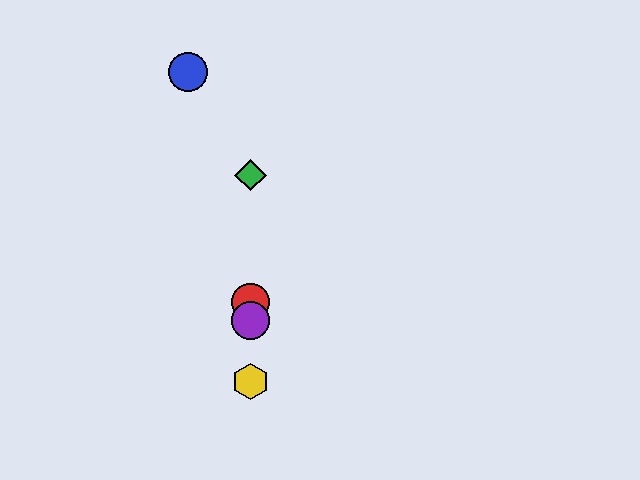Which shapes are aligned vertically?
The red circle, the green diamond, the yellow hexagon, the purple circle are aligned vertically.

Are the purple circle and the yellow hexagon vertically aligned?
Yes, both are at x≈250.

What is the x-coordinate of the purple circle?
The purple circle is at x≈250.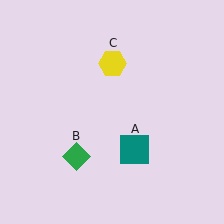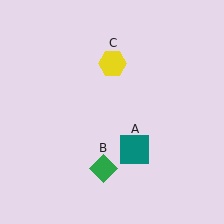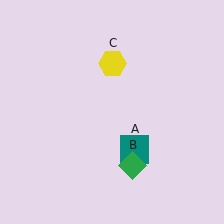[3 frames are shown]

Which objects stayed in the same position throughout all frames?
Teal square (object A) and yellow hexagon (object C) remained stationary.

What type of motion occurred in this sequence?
The green diamond (object B) rotated counterclockwise around the center of the scene.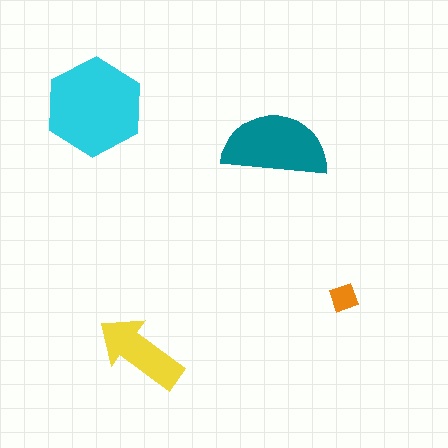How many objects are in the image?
There are 4 objects in the image.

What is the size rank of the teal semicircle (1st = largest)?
2nd.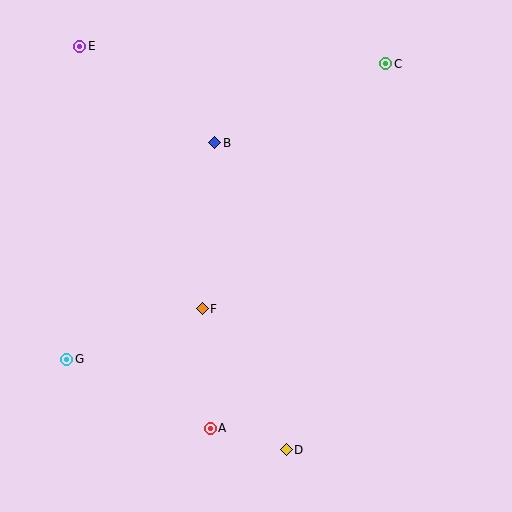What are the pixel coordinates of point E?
Point E is at (80, 46).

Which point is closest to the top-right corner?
Point C is closest to the top-right corner.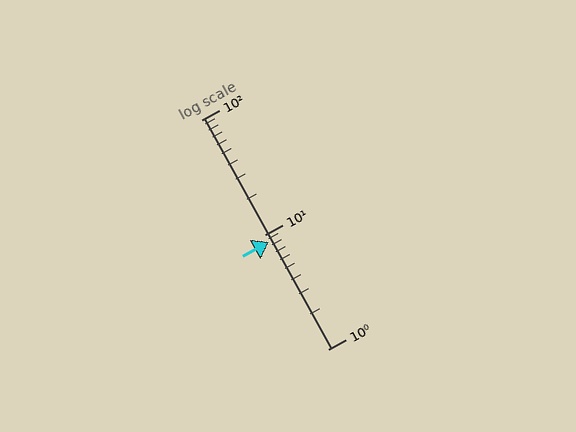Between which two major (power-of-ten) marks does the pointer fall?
The pointer is between 1 and 10.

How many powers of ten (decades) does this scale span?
The scale spans 2 decades, from 1 to 100.